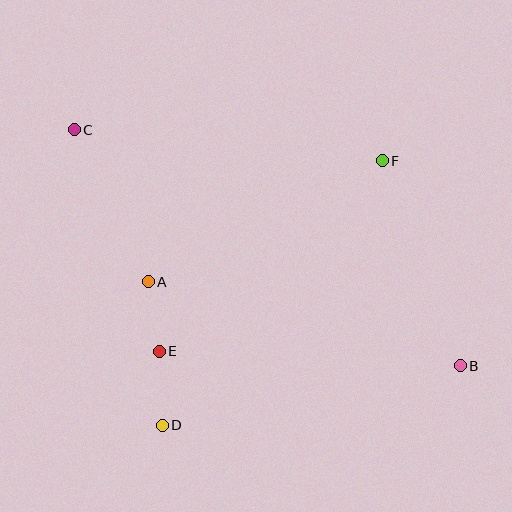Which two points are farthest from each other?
Points B and C are farthest from each other.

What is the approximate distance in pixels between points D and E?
The distance between D and E is approximately 74 pixels.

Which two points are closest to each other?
Points A and E are closest to each other.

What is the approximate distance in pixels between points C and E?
The distance between C and E is approximately 237 pixels.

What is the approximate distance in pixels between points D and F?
The distance between D and F is approximately 344 pixels.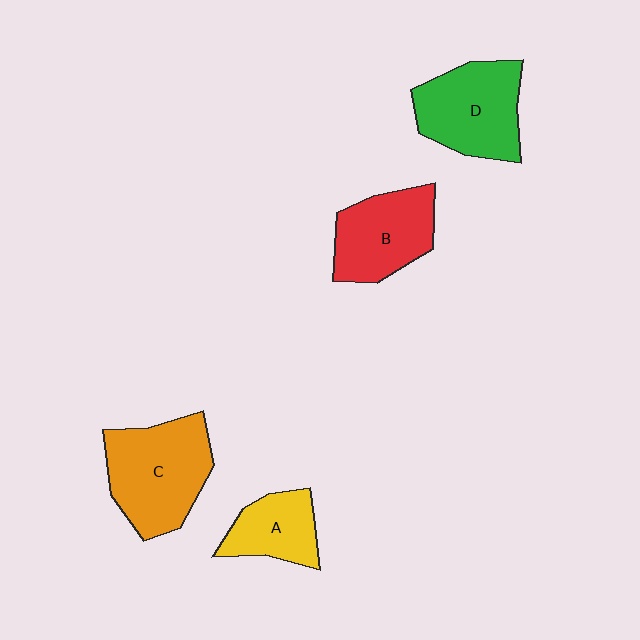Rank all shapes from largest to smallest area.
From largest to smallest: C (orange), D (green), B (red), A (yellow).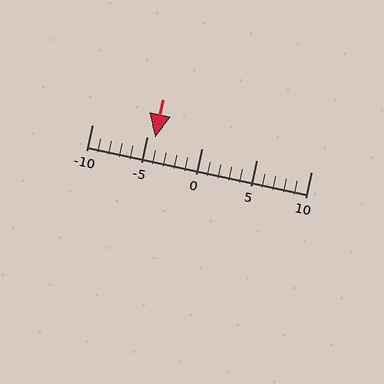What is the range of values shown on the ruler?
The ruler shows values from -10 to 10.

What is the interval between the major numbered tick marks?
The major tick marks are spaced 5 units apart.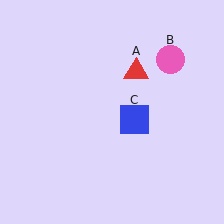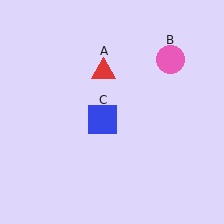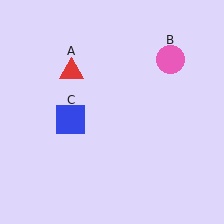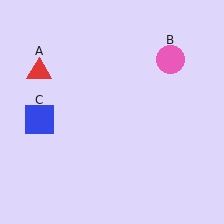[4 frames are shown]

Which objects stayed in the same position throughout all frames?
Pink circle (object B) remained stationary.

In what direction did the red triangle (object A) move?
The red triangle (object A) moved left.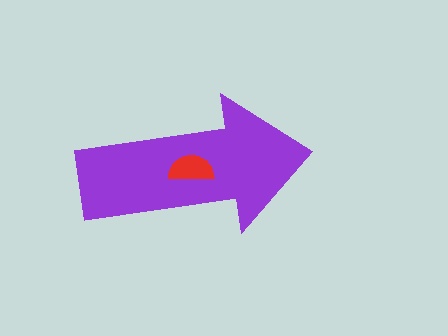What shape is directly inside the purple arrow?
The red semicircle.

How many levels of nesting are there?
2.